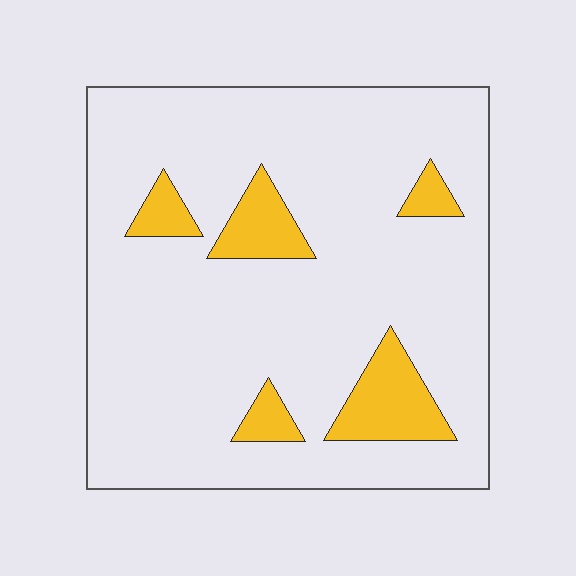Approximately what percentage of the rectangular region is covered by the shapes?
Approximately 15%.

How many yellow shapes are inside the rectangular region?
5.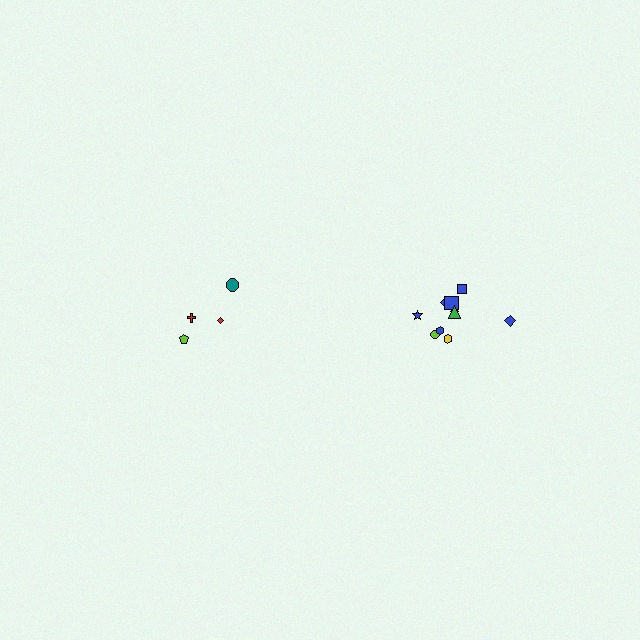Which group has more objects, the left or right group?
The right group.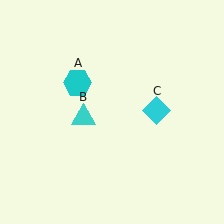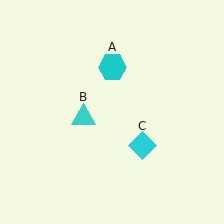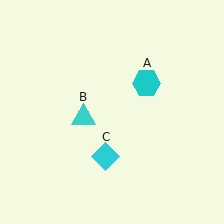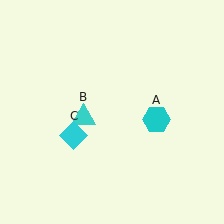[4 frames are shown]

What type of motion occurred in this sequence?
The cyan hexagon (object A), cyan diamond (object C) rotated clockwise around the center of the scene.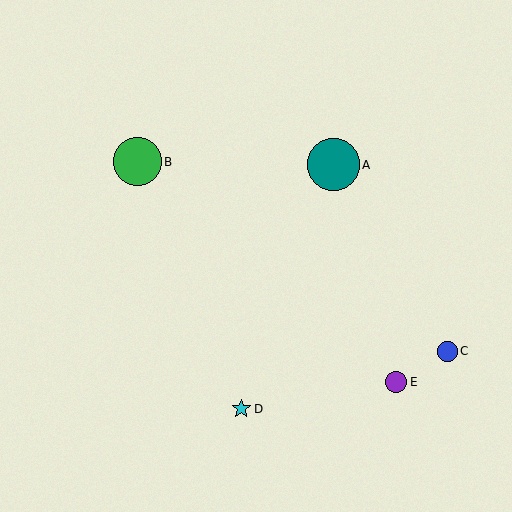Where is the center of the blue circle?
The center of the blue circle is at (447, 351).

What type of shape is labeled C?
Shape C is a blue circle.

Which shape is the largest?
The teal circle (labeled A) is the largest.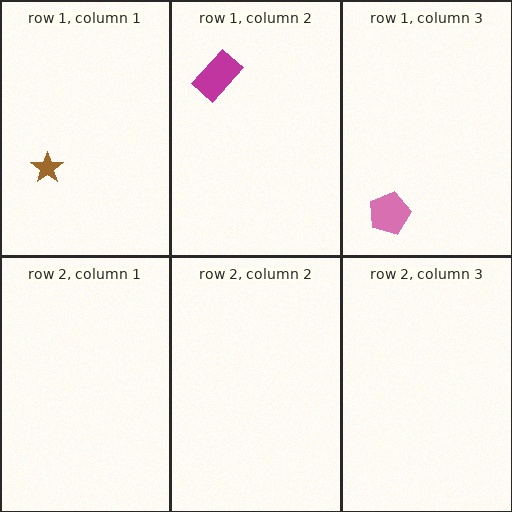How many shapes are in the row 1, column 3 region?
1.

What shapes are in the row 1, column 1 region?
The brown star.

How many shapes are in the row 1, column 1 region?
1.